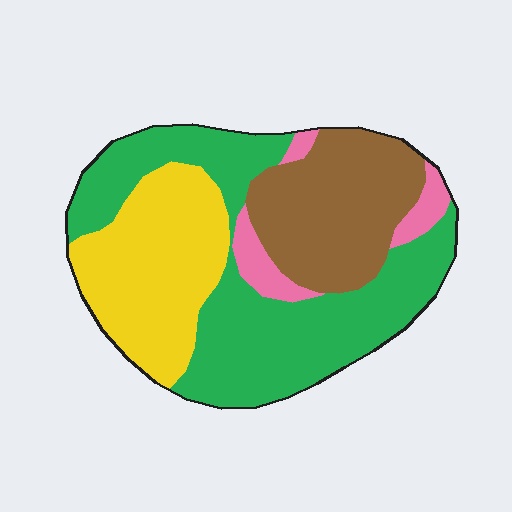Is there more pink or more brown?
Brown.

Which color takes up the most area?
Green, at roughly 45%.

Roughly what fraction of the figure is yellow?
Yellow covers 26% of the figure.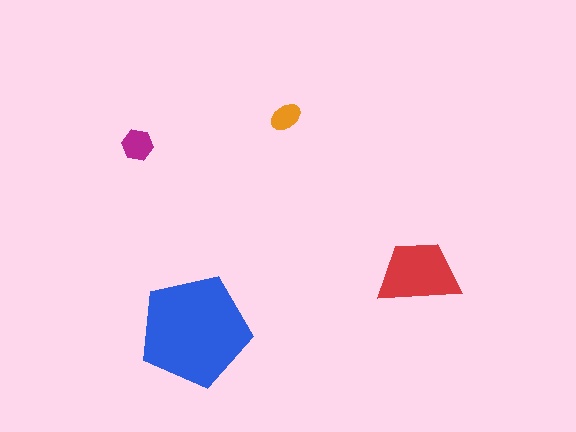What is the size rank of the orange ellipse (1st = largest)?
4th.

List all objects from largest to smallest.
The blue pentagon, the red trapezoid, the magenta hexagon, the orange ellipse.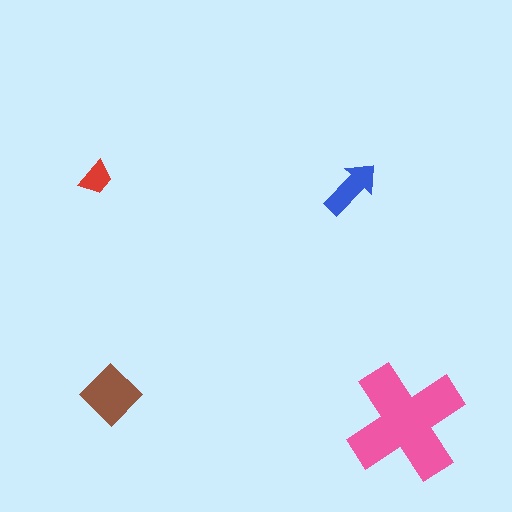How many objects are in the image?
There are 4 objects in the image.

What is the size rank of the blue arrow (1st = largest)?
3rd.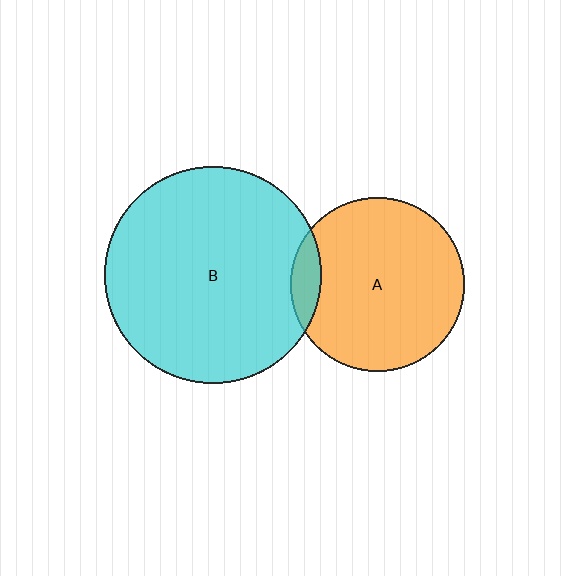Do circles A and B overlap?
Yes.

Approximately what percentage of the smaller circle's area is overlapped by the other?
Approximately 10%.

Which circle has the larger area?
Circle B (cyan).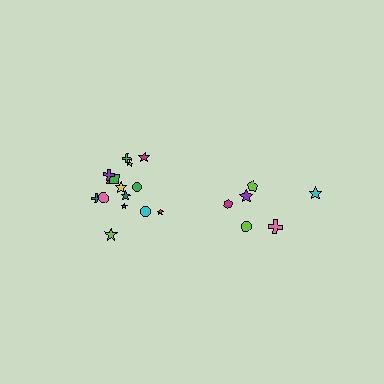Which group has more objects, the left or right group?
The left group.